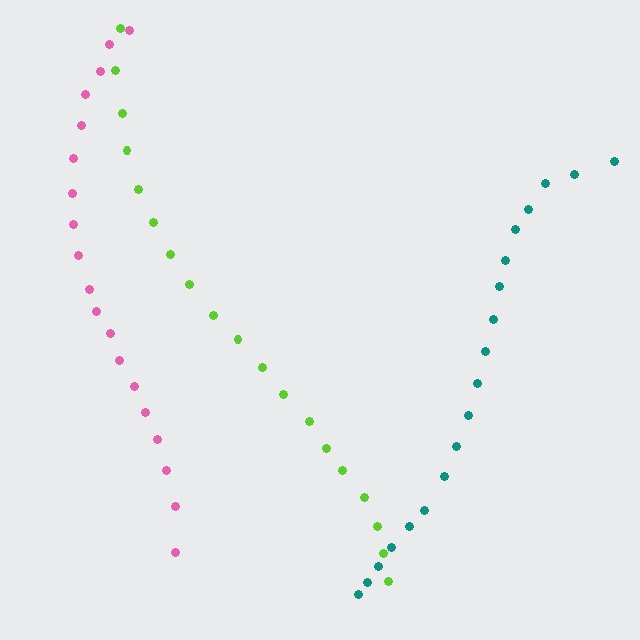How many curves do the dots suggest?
There are 3 distinct paths.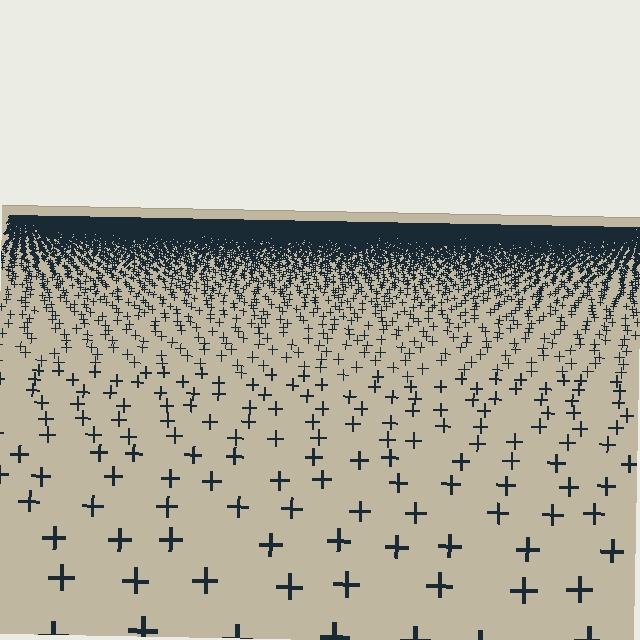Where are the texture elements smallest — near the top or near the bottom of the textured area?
Near the top.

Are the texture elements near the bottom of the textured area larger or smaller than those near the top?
Larger. Near the bottom, elements are closer to the viewer and appear at a bigger on-screen size.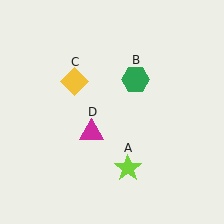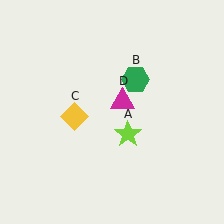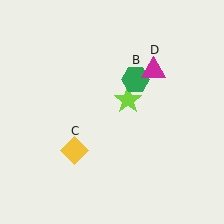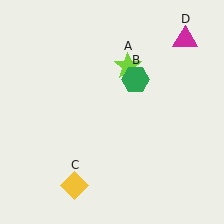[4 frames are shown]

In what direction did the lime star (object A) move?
The lime star (object A) moved up.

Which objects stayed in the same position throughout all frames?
Green hexagon (object B) remained stationary.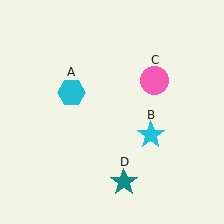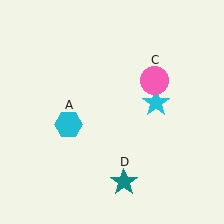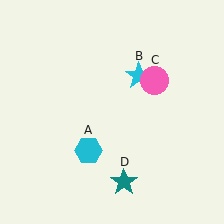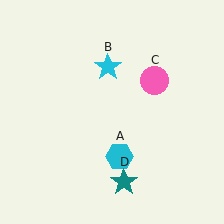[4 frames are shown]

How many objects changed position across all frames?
2 objects changed position: cyan hexagon (object A), cyan star (object B).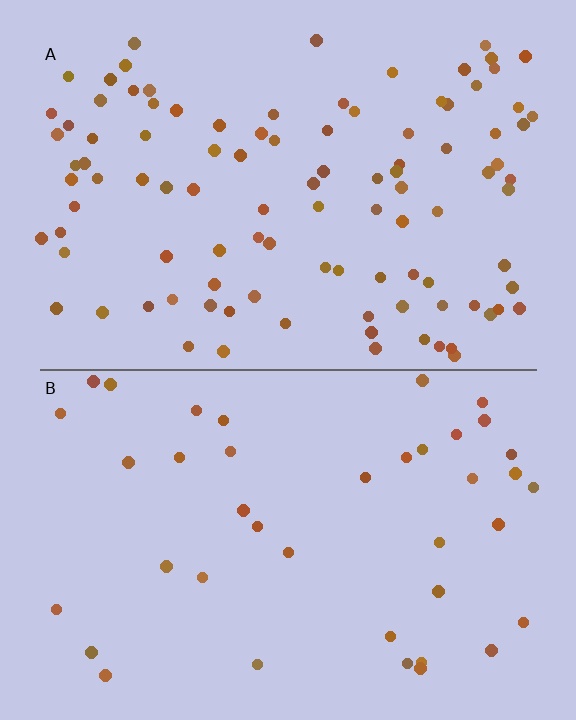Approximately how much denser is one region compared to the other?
Approximately 2.5× — region A over region B.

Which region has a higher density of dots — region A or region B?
A (the top).